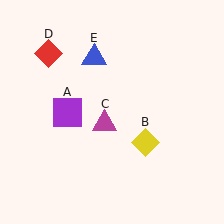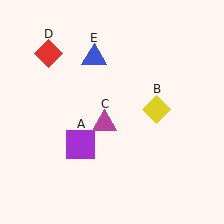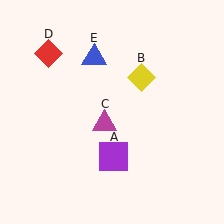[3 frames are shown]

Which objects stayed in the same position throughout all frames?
Magenta triangle (object C) and red diamond (object D) and blue triangle (object E) remained stationary.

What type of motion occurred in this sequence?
The purple square (object A), yellow diamond (object B) rotated counterclockwise around the center of the scene.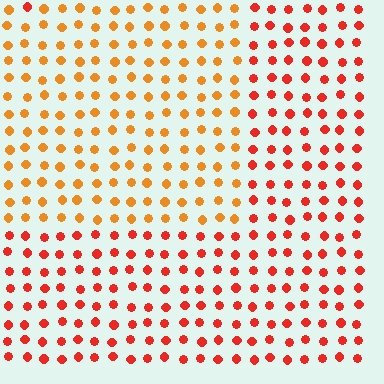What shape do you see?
I see a rectangle.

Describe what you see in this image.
The image is filled with small red elements in a uniform arrangement. A rectangle-shaped region is visible where the elements are tinted to a slightly different hue, forming a subtle color boundary.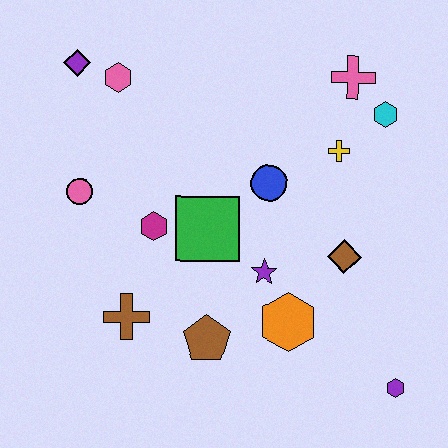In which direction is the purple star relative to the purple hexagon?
The purple star is to the left of the purple hexagon.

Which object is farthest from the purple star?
The purple diamond is farthest from the purple star.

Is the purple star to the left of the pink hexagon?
No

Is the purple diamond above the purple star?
Yes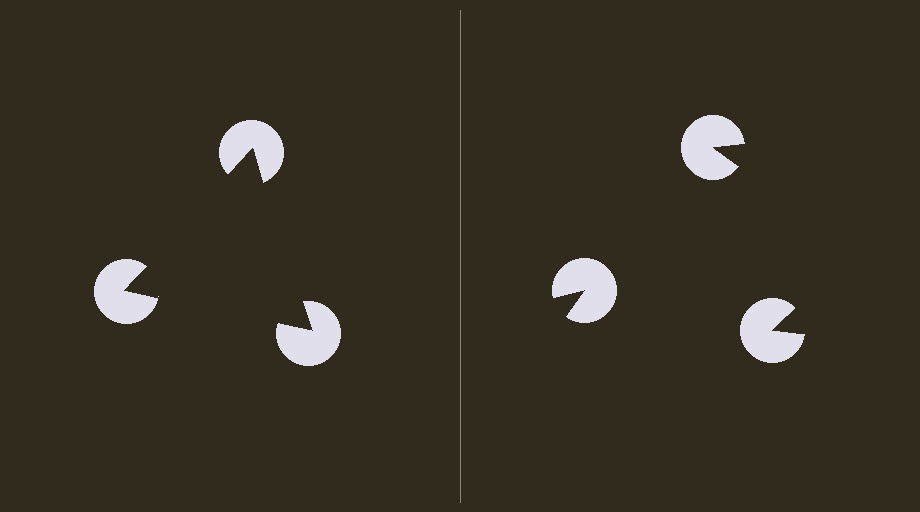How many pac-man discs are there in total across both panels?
6 — 3 on each side.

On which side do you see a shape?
An illusory triangle appears on the left side. On the right side the wedge cuts are rotated, so no coherent shape forms.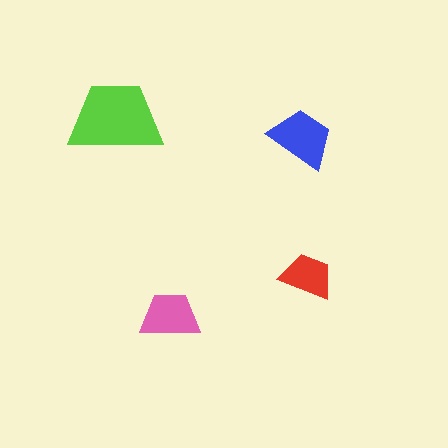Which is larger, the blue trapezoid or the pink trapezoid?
The blue one.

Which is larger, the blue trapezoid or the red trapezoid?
The blue one.